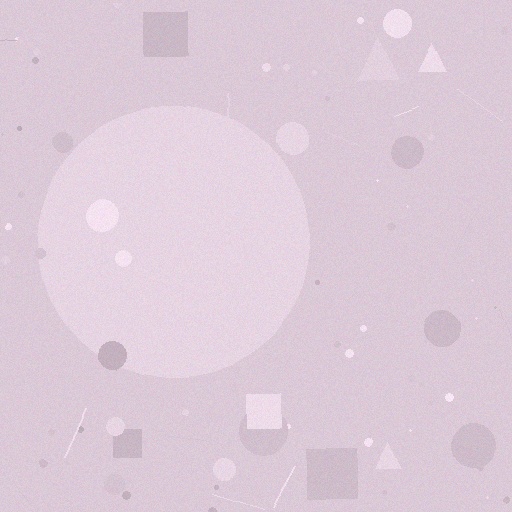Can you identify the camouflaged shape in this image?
The camouflaged shape is a circle.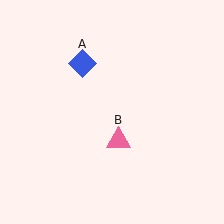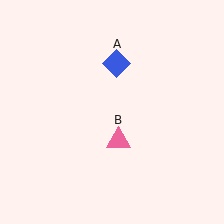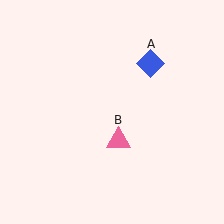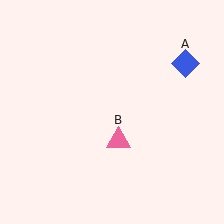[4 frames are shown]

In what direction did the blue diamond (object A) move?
The blue diamond (object A) moved right.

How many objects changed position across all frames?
1 object changed position: blue diamond (object A).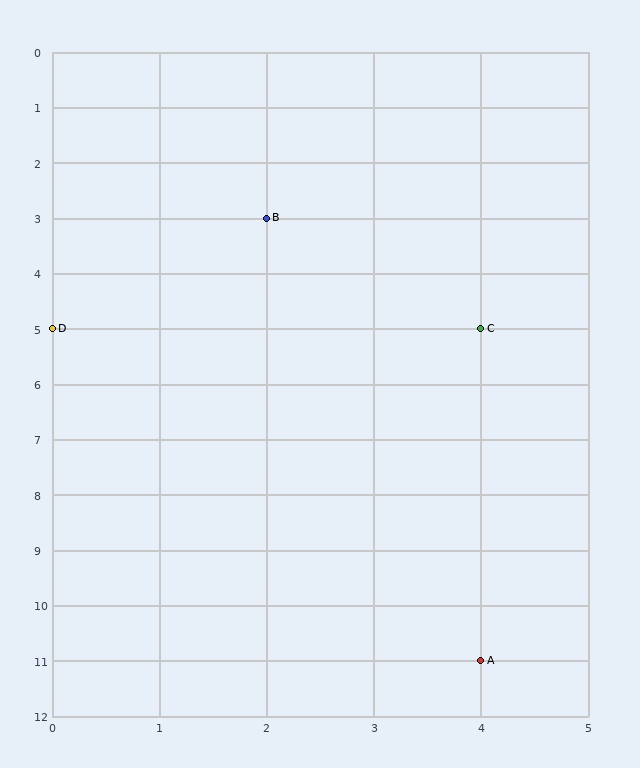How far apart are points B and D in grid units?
Points B and D are 2 columns and 2 rows apart (about 2.8 grid units diagonally).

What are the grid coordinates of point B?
Point B is at grid coordinates (2, 3).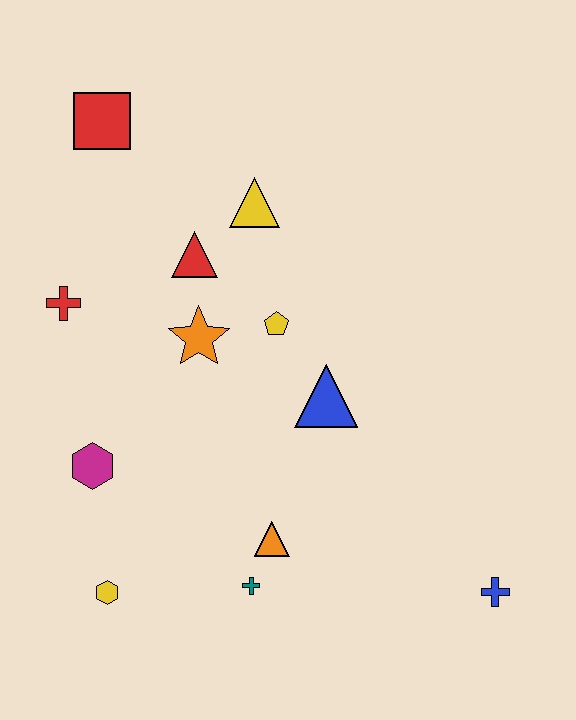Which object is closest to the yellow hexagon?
The magenta hexagon is closest to the yellow hexagon.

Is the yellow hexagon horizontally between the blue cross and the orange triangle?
No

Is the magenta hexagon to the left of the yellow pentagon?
Yes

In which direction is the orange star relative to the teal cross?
The orange star is above the teal cross.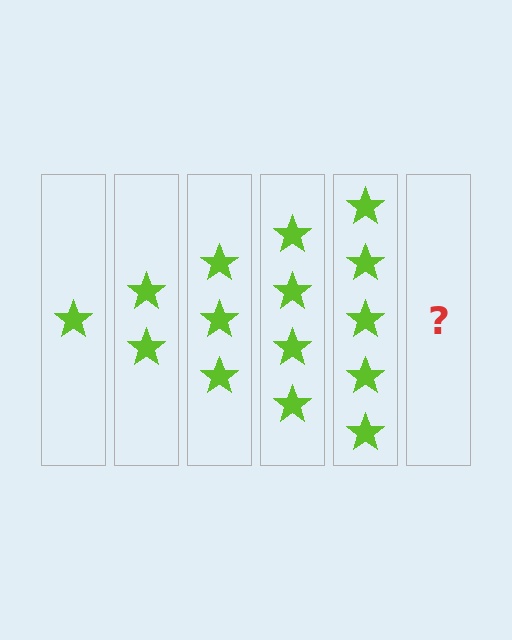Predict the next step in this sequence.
The next step is 6 stars.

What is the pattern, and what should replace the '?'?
The pattern is that each step adds one more star. The '?' should be 6 stars.